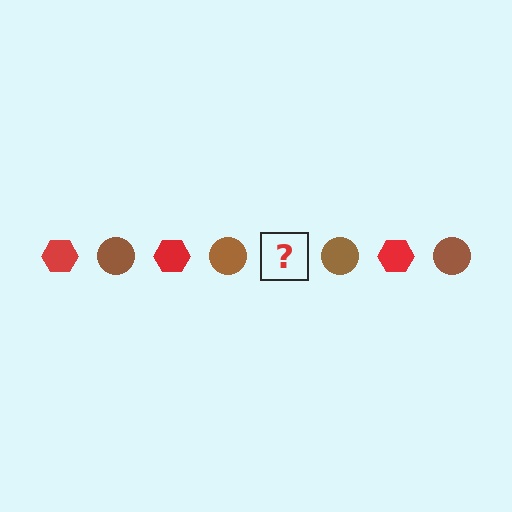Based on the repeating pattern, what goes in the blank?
The blank should be a red hexagon.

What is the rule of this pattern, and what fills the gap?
The rule is that the pattern alternates between red hexagon and brown circle. The gap should be filled with a red hexagon.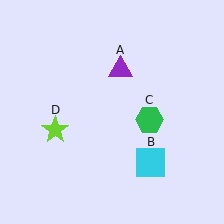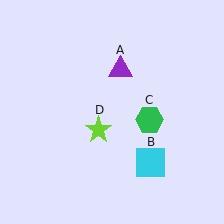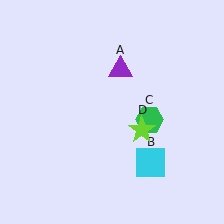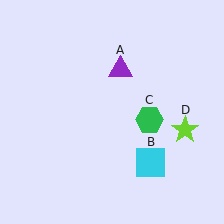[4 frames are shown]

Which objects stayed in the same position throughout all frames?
Purple triangle (object A) and cyan square (object B) and green hexagon (object C) remained stationary.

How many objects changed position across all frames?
1 object changed position: lime star (object D).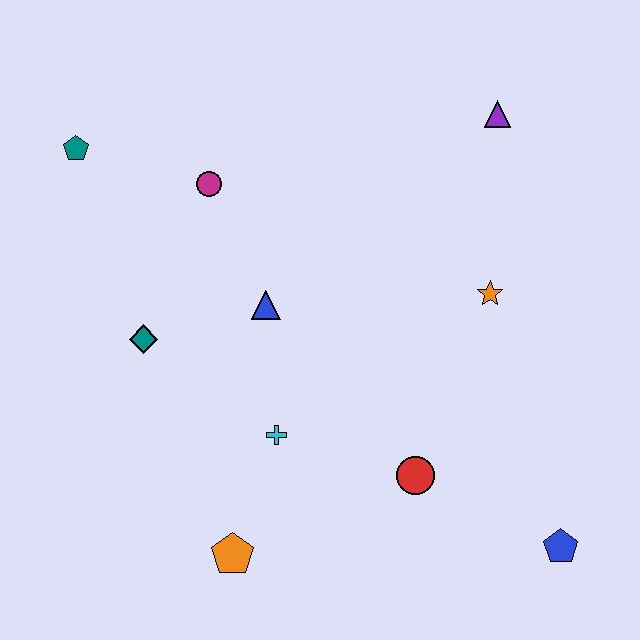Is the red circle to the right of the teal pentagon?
Yes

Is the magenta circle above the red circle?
Yes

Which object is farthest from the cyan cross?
The purple triangle is farthest from the cyan cross.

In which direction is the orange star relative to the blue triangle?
The orange star is to the right of the blue triangle.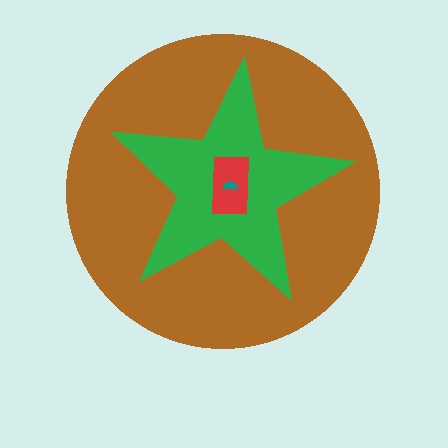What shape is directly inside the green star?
The red rectangle.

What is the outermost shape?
The brown circle.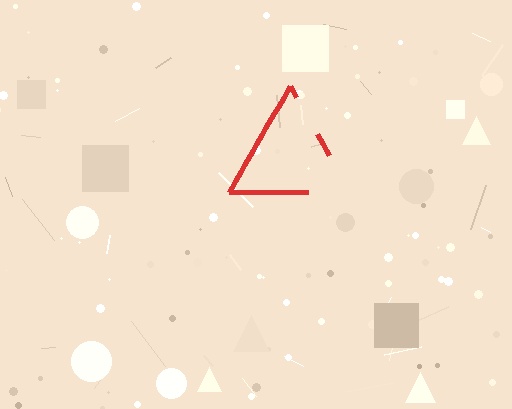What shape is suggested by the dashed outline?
The dashed outline suggests a triangle.